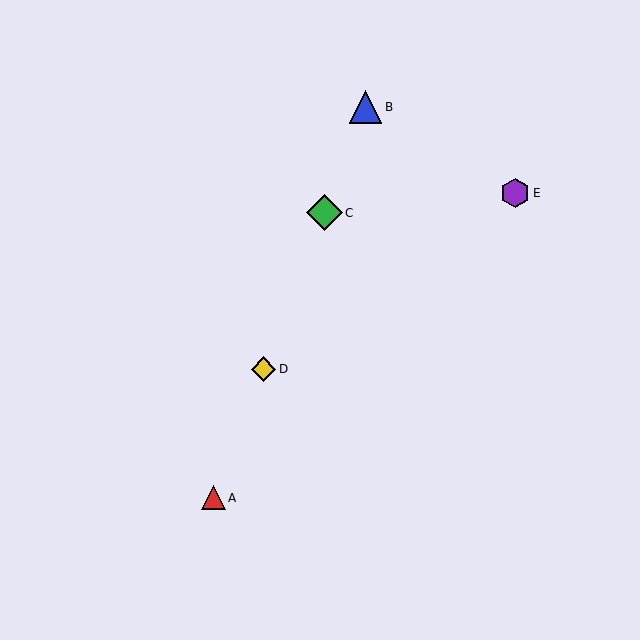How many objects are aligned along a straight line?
4 objects (A, B, C, D) are aligned along a straight line.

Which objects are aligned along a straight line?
Objects A, B, C, D are aligned along a straight line.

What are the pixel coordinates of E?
Object E is at (515, 193).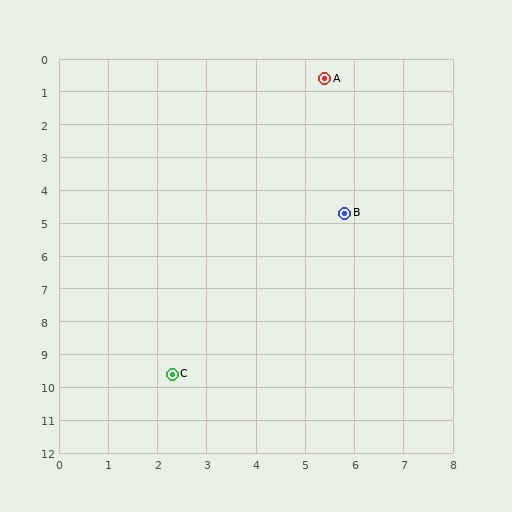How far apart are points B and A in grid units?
Points B and A are about 4.1 grid units apart.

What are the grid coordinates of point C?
Point C is at approximately (2.3, 9.6).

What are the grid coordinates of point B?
Point B is at approximately (5.8, 4.7).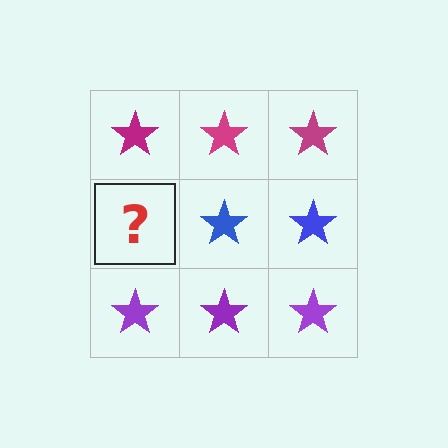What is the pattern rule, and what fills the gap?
The rule is that each row has a consistent color. The gap should be filled with a blue star.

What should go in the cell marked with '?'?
The missing cell should contain a blue star.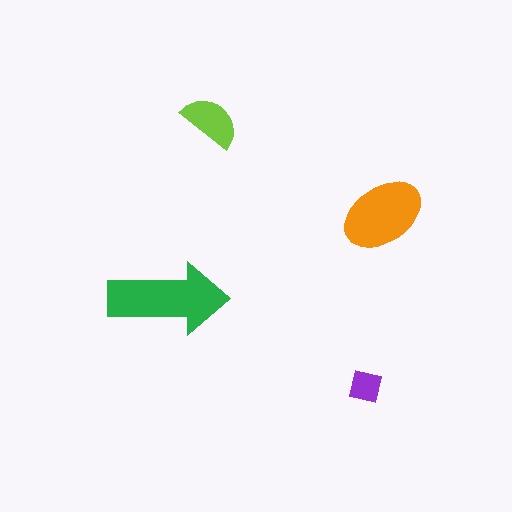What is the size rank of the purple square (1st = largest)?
4th.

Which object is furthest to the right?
The orange ellipse is rightmost.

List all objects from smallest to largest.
The purple square, the lime semicircle, the orange ellipse, the green arrow.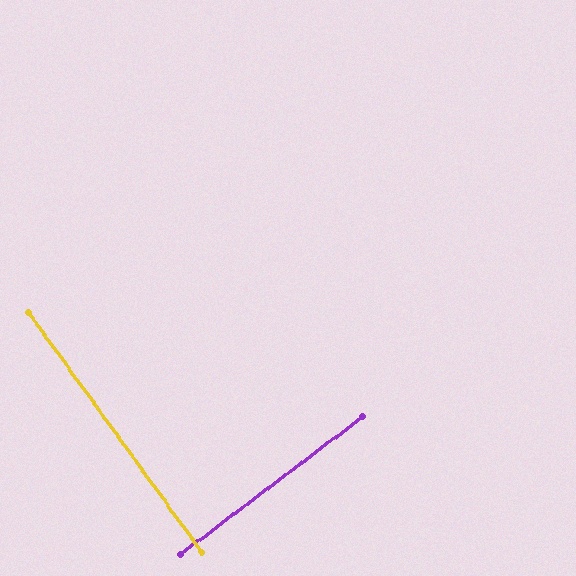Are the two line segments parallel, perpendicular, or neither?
Perpendicular — they meet at approximately 89°.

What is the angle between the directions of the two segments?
Approximately 89 degrees.